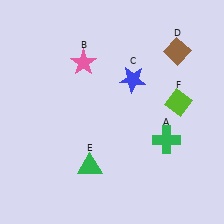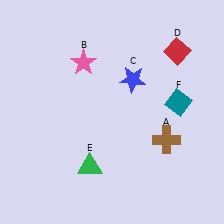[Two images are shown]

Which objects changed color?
A changed from green to brown. D changed from brown to red. F changed from lime to teal.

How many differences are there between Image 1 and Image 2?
There are 3 differences between the two images.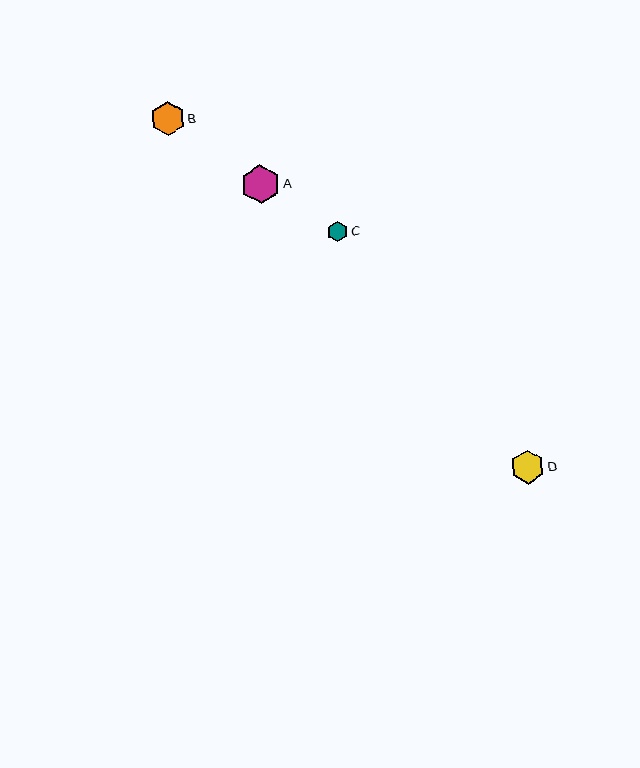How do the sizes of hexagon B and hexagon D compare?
Hexagon B and hexagon D are approximately the same size.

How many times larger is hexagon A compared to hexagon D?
Hexagon A is approximately 1.1 times the size of hexagon D.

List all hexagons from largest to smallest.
From largest to smallest: A, B, D, C.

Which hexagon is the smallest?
Hexagon C is the smallest with a size of approximately 20 pixels.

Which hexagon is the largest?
Hexagon A is the largest with a size of approximately 39 pixels.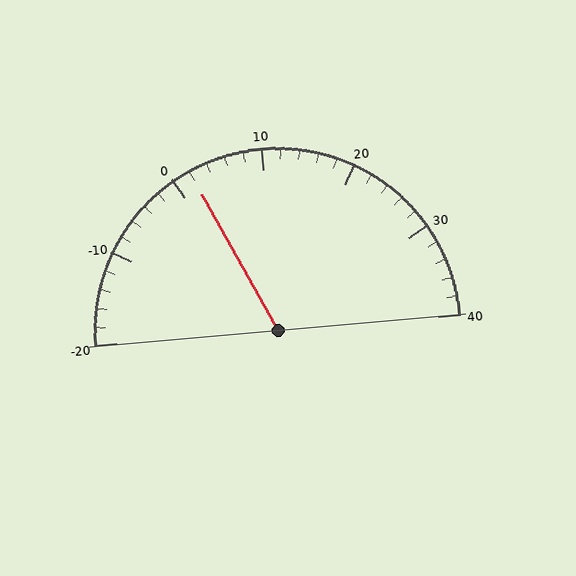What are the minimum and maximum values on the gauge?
The gauge ranges from -20 to 40.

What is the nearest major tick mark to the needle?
The nearest major tick mark is 0.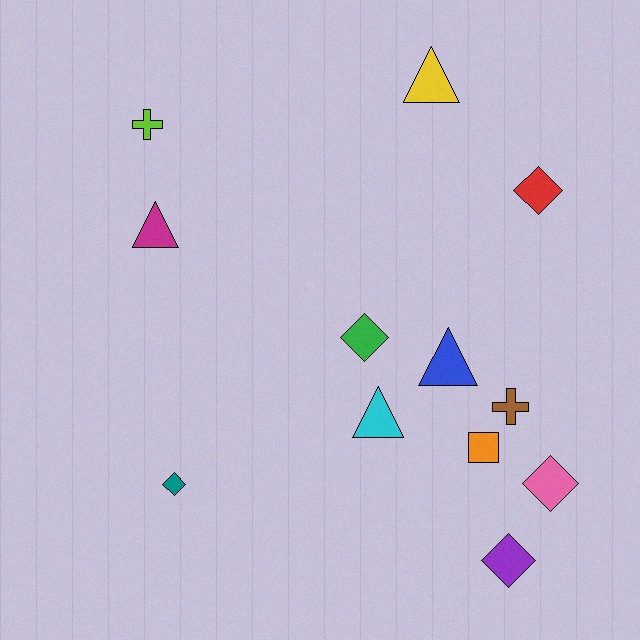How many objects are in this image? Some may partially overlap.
There are 12 objects.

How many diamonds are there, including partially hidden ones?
There are 5 diamonds.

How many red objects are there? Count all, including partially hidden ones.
There is 1 red object.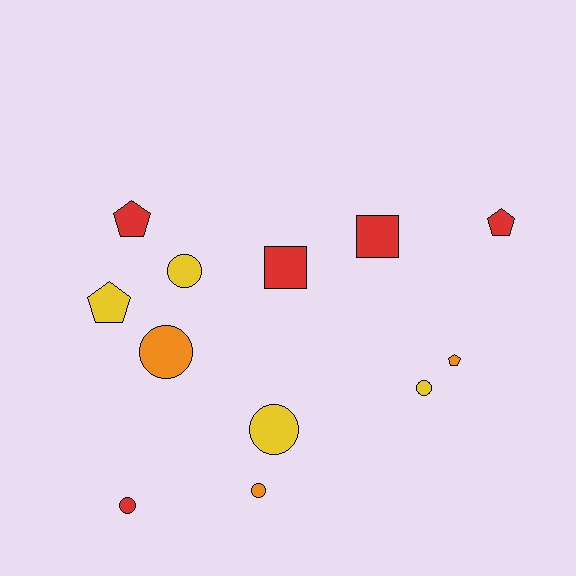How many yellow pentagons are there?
There is 1 yellow pentagon.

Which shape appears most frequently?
Circle, with 6 objects.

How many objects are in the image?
There are 12 objects.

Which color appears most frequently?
Red, with 5 objects.